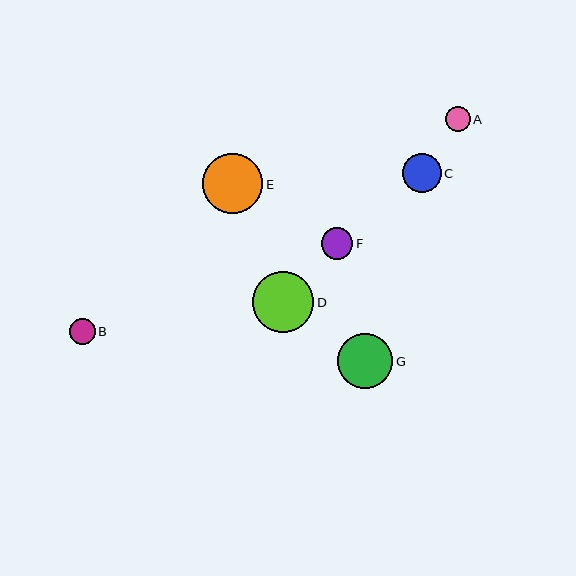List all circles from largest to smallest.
From largest to smallest: D, E, G, C, F, B, A.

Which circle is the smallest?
Circle A is the smallest with a size of approximately 25 pixels.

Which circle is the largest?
Circle D is the largest with a size of approximately 61 pixels.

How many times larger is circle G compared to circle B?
Circle G is approximately 2.2 times the size of circle B.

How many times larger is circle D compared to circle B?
Circle D is approximately 2.4 times the size of circle B.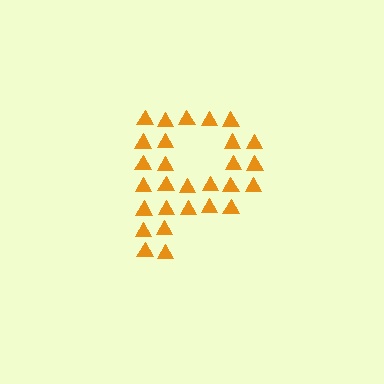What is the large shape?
The large shape is the letter P.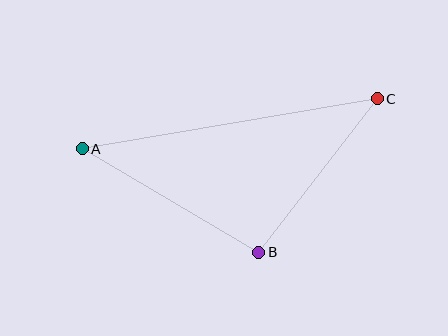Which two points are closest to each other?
Points B and C are closest to each other.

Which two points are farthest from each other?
Points A and C are farthest from each other.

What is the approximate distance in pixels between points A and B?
The distance between A and B is approximately 204 pixels.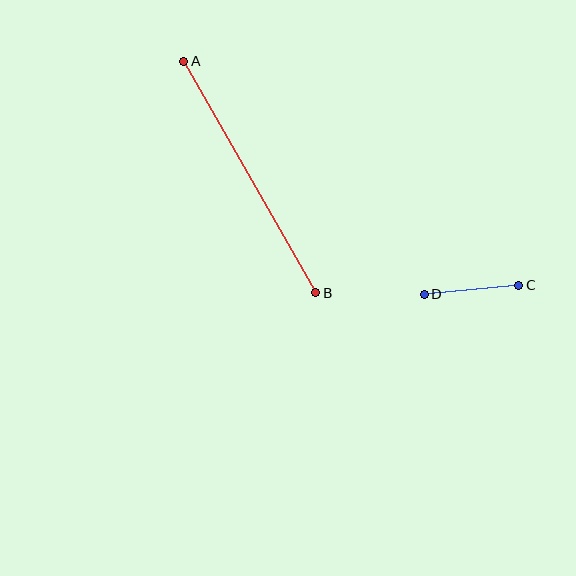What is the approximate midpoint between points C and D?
The midpoint is at approximately (472, 290) pixels.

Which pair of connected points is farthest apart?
Points A and B are farthest apart.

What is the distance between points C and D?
The distance is approximately 95 pixels.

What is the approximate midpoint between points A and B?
The midpoint is at approximately (250, 177) pixels.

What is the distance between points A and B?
The distance is approximately 267 pixels.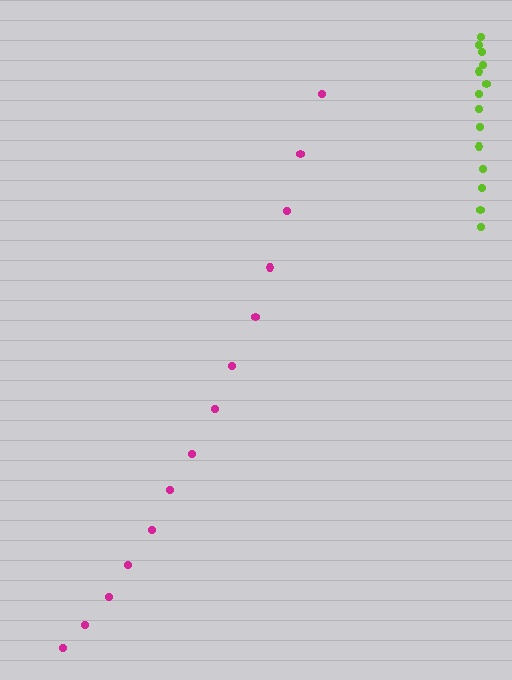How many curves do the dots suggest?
There are 2 distinct paths.